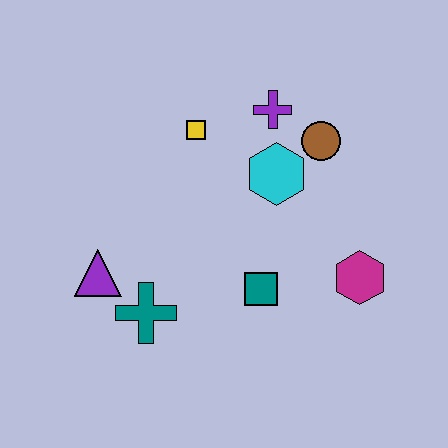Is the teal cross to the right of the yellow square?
No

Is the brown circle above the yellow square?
No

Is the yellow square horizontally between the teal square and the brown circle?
No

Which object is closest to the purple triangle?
The teal cross is closest to the purple triangle.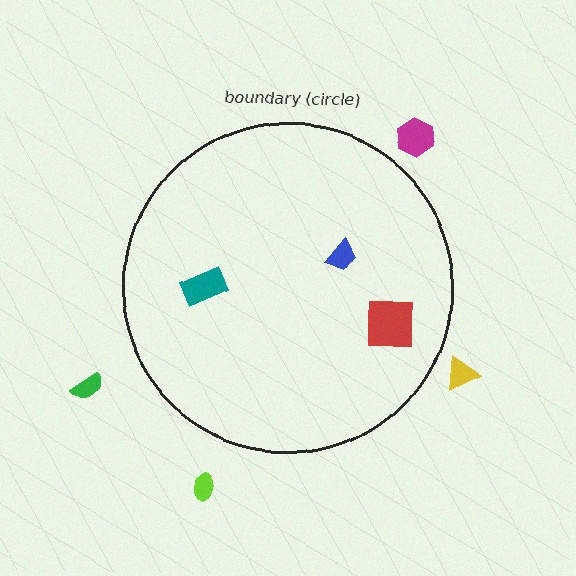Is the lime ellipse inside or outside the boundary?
Outside.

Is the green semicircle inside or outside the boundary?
Outside.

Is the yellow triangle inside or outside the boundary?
Outside.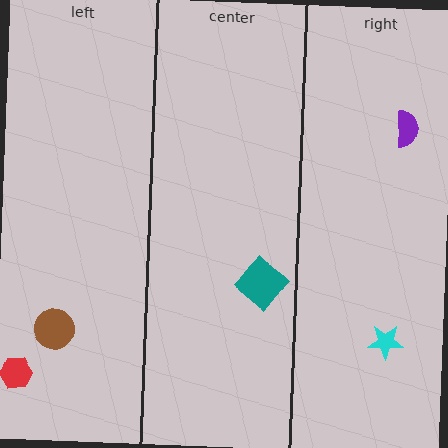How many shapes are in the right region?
2.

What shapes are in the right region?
The cyan star, the purple semicircle.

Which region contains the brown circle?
The left region.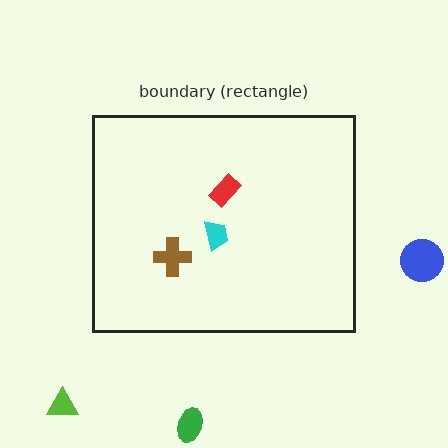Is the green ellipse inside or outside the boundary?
Outside.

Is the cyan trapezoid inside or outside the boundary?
Inside.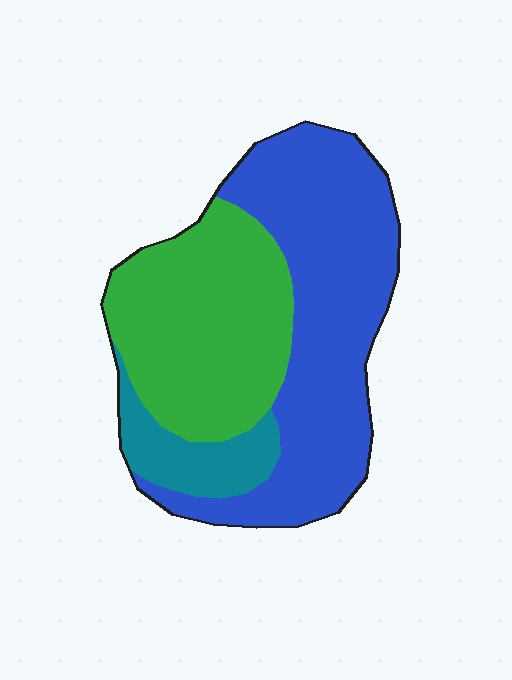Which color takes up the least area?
Teal, at roughly 10%.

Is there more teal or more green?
Green.